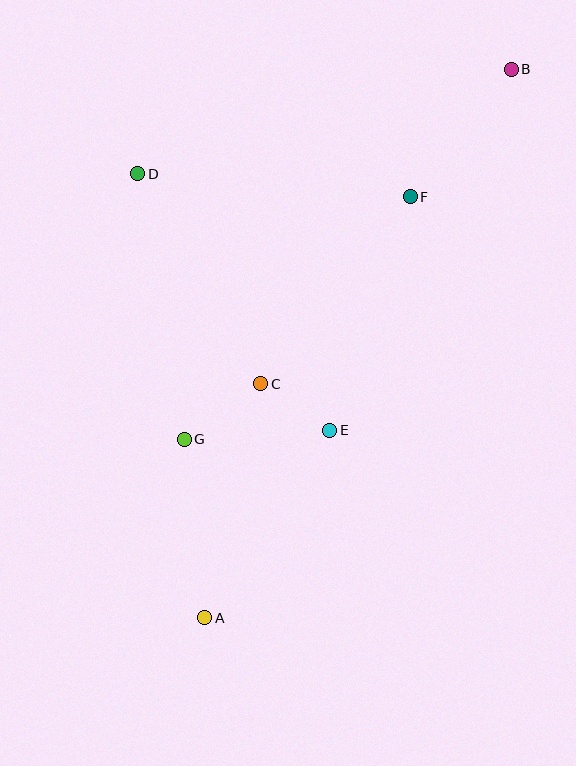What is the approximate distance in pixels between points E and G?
The distance between E and G is approximately 146 pixels.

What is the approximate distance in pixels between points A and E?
The distance between A and E is approximately 225 pixels.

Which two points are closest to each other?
Points C and E are closest to each other.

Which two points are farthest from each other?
Points A and B are farthest from each other.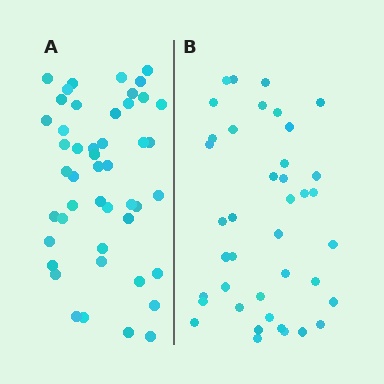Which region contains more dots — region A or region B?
Region A (the left region) has more dots.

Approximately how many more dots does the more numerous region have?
Region A has roughly 8 or so more dots than region B.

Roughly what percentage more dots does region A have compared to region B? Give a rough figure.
About 20% more.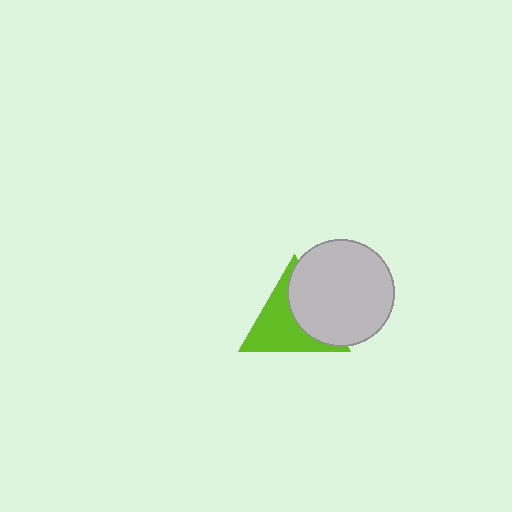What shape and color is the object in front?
The object in front is a light gray circle.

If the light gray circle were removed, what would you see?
You would see the complete lime triangle.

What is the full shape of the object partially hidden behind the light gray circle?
The partially hidden object is a lime triangle.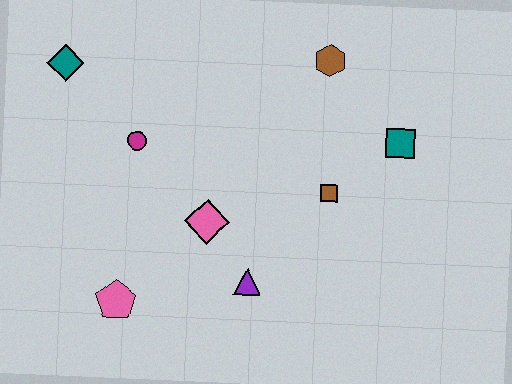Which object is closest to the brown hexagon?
The teal square is closest to the brown hexagon.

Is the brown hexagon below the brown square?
No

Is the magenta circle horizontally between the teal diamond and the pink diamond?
Yes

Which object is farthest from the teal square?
The teal diamond is farthest from the teal square.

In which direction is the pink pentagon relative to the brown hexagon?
The pink pentagon is below the brown hexagon.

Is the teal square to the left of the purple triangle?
No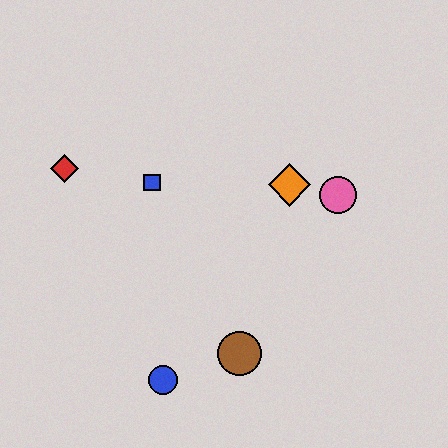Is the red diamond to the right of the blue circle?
No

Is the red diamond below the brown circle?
No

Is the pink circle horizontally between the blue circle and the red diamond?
No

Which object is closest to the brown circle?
The blue circle is closest to the brown circle.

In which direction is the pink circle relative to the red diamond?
The pink circle is to the right of the red diamond.